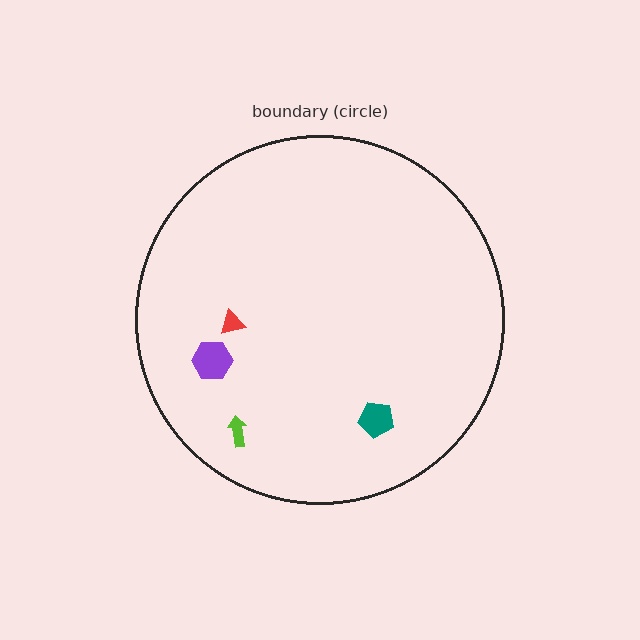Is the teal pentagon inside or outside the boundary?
Inside.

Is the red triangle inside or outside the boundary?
Inside.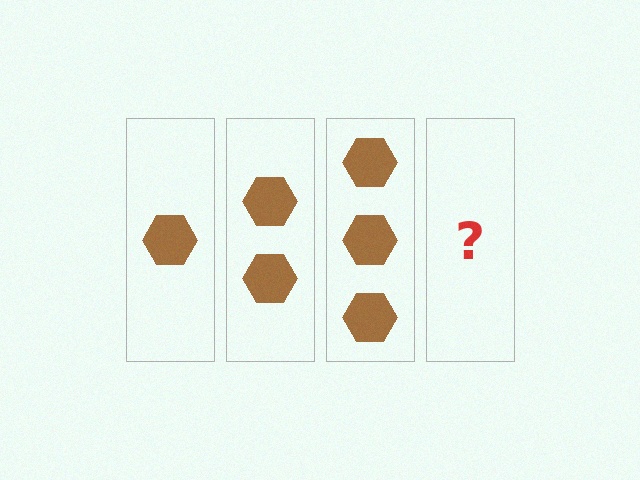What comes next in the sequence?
The next element should be 4 hexagons.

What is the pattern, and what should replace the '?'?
The pattern is that each step adds one more hexagon. The '?' should be 4 hexagons.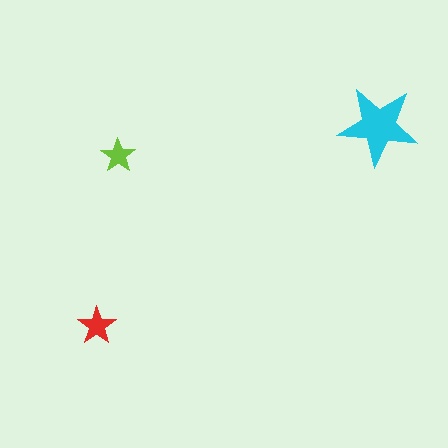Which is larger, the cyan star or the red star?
The cyan one.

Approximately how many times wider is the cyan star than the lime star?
About 2.5 times wider.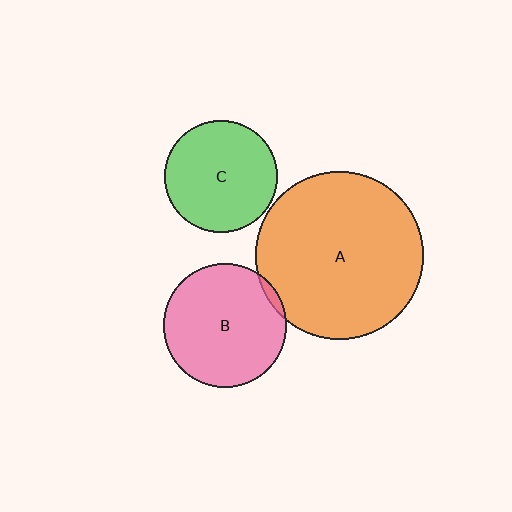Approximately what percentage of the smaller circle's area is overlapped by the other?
Approximately 5%.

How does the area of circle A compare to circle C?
Approximately 2.2 times.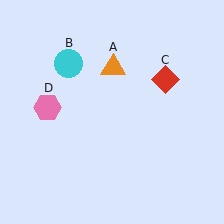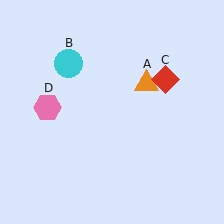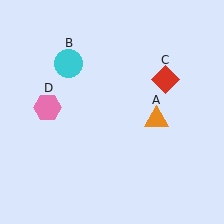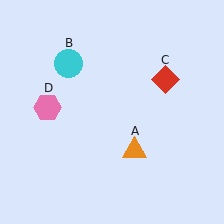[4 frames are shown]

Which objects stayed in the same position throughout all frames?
Cyan circle (object B) and red diamond (object C) and pink hexagon (object D) remained stationary.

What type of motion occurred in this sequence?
The orange triangle (object A) rotated clockwise around the center of the scene.